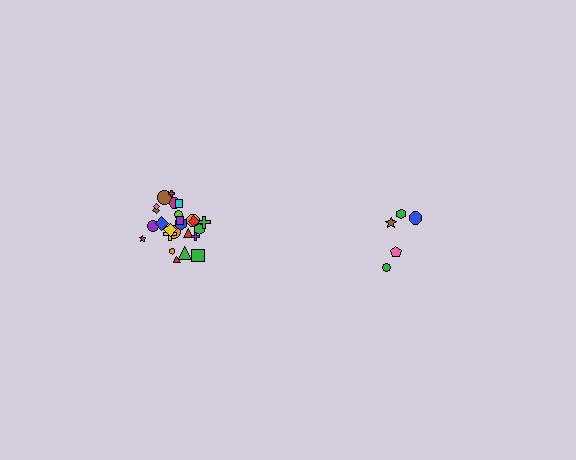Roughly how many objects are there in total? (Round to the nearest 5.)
Roughly 30 objects in total.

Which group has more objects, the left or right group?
The left group.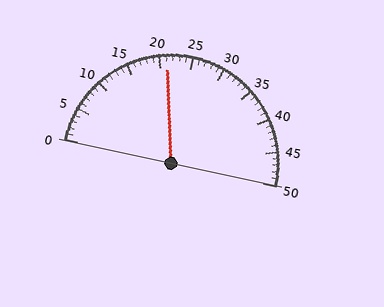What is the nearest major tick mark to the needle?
The nearest major tick mark is 20.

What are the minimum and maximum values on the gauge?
The gauge ranges from 0 to 50.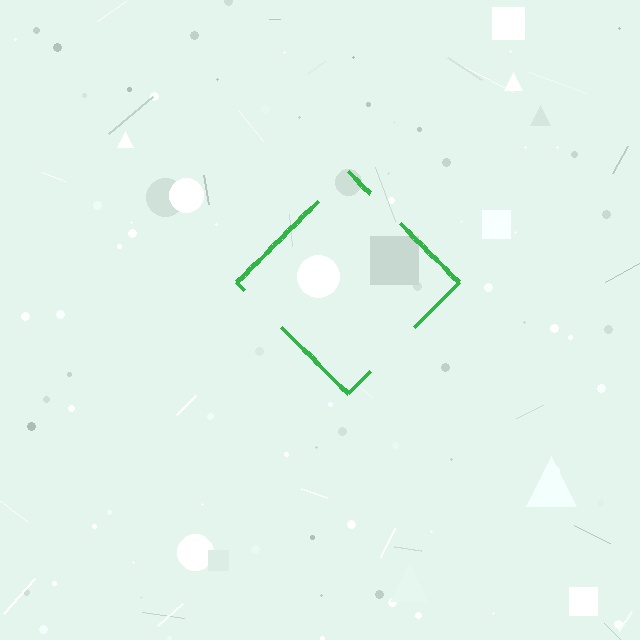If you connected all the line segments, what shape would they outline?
They would outline a diamond.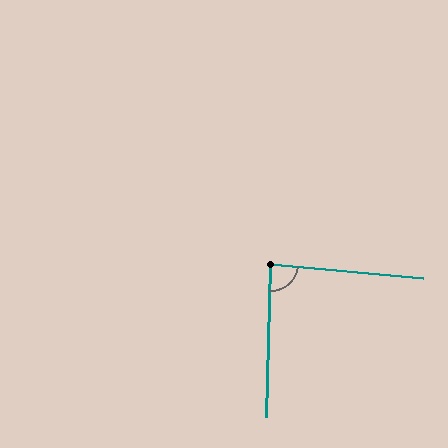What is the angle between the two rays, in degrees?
Approximately 86 degrees.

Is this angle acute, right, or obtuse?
It is approximately a right angle.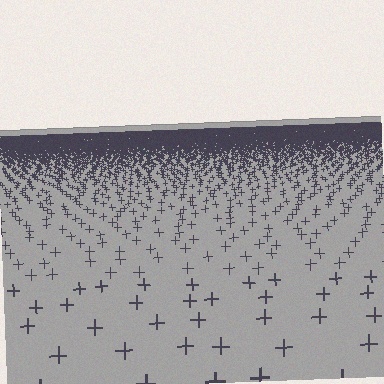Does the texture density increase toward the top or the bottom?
Density increases toward the top.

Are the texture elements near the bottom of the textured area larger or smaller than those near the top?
Larger. Near the bottom, elements are closer to the viewer and appear at a bigger on-screen size.